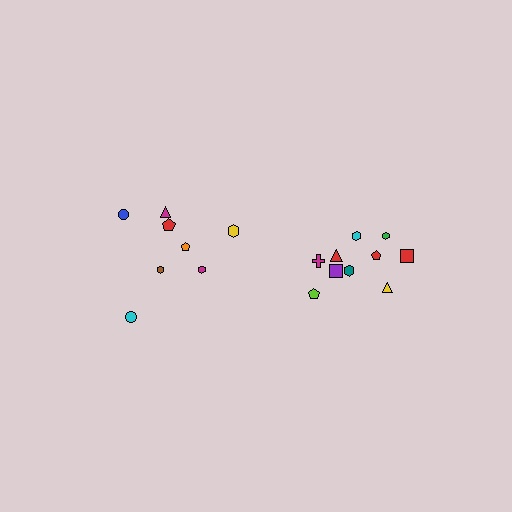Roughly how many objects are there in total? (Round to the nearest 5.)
Roughly 20 objects in total.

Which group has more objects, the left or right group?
The right group.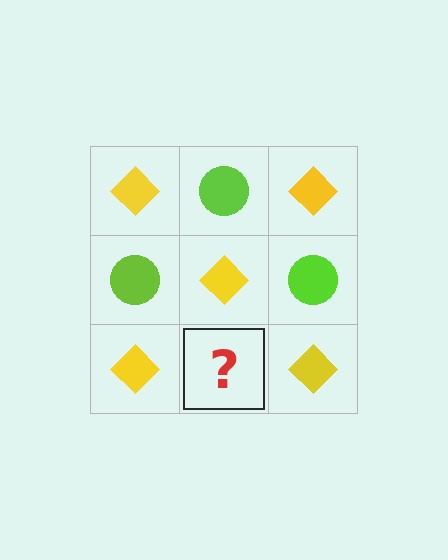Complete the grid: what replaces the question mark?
The question mark should be replaced with a lime circle.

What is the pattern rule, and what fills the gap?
The rule is that it alternates yellow diamond and lime circle in a checkerboard pattern. The gap should be filled with a lime circle.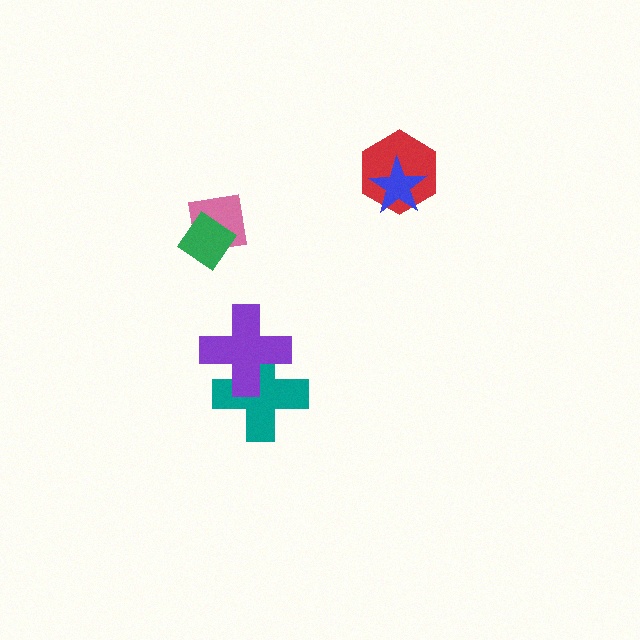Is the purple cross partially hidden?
No, no other shape covers it.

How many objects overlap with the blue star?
1 object overlaps with the blue star.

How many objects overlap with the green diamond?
1 object overlaps with the green diamond.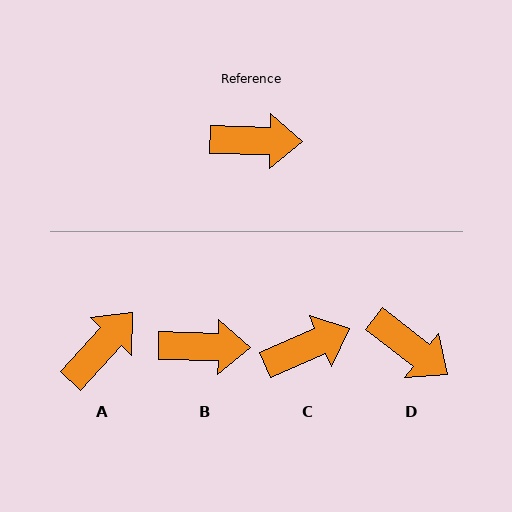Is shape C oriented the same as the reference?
No, it is off by about 25 degrees.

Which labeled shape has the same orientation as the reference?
B.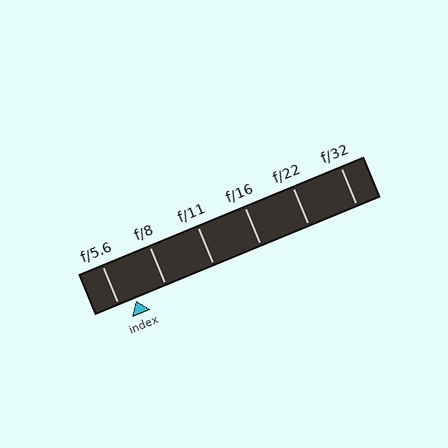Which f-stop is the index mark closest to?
The index mark is closest to f/5.6.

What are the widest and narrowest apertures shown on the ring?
The widest aperture shown is f/5.6 and the narrowest is f/32.